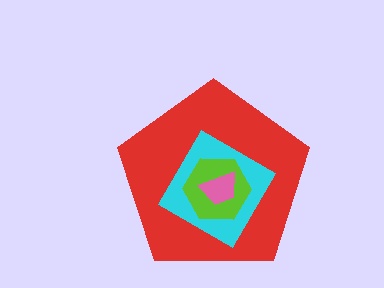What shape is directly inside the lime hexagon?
The pink trapezoid.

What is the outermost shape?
The red pentagon.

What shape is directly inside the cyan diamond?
The lime hexagon.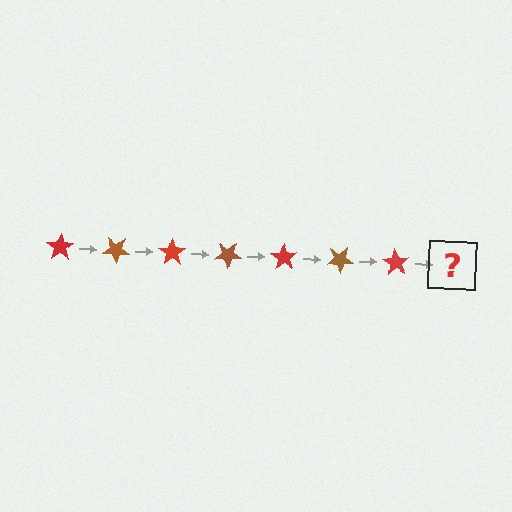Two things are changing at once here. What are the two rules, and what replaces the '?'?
The two rules are that it rotates 35 degrees each step and the color cycles through red and brown. The '?' should be a brown star, rotated 245 degrees from the start.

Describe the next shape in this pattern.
It should be a brown star, rotated 245 degrees from the start.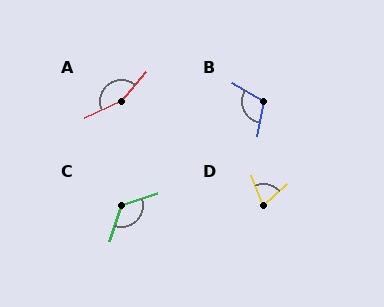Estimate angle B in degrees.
Approximately 109 degrees.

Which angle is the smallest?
D, at approximately 70 degrees.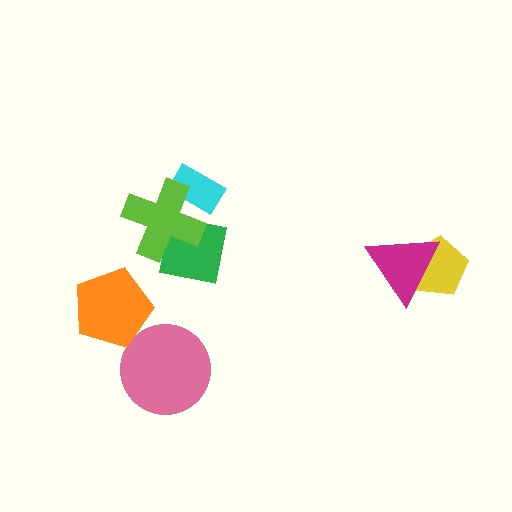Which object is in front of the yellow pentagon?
The magenta triangle is in front of the yellow pentagon.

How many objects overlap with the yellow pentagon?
1 object overlaps with the yellow pentagon.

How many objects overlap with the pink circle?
0 objects overlap with the pink circle.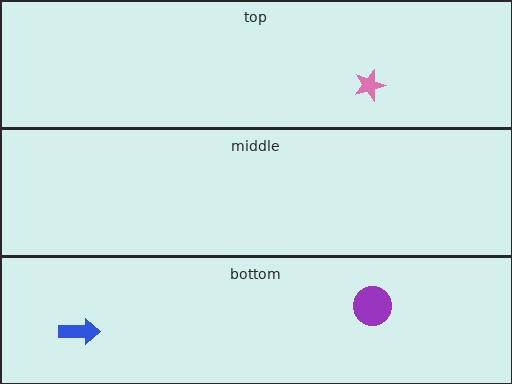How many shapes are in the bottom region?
2.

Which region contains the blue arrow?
The bottom region.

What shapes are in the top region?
The pink star.